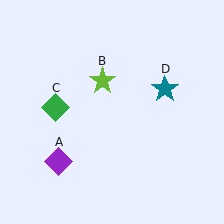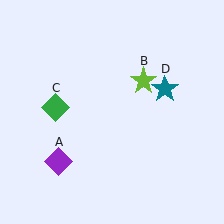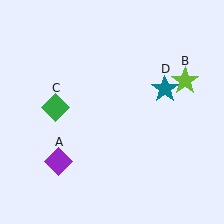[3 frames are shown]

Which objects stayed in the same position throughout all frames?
Purple diamond (object A) and green diamond (object C) and teal star (object D) remained stationary.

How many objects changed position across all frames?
1 object changed position: lime star (object B).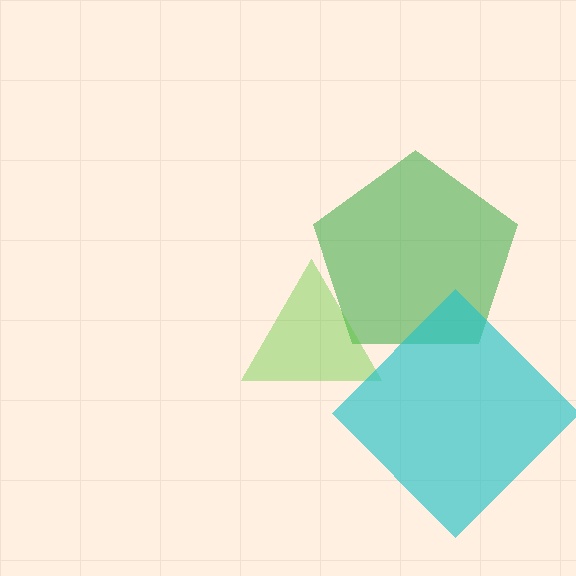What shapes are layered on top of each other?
The layered shapes are: a green pentagon, a lime triangle, a cyan diamond.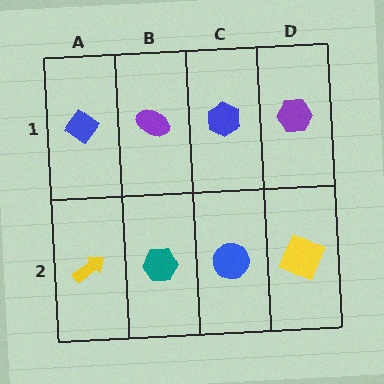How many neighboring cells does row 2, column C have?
3.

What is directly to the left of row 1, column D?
A blue hexagon.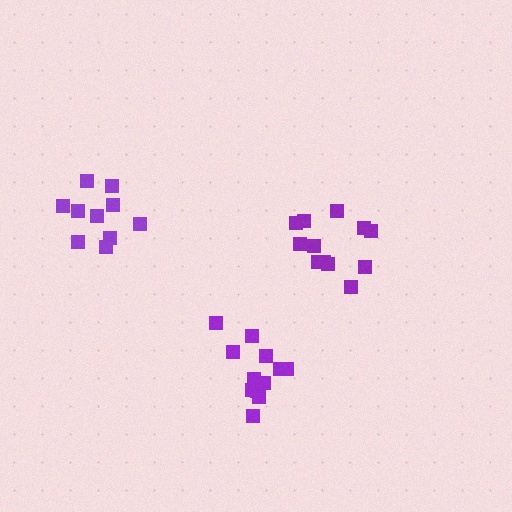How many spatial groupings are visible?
There are 3 spatial groupings.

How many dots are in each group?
Group 1: 13 dots, Group 2: 12 dots, Group 3: 10 dots (35 total).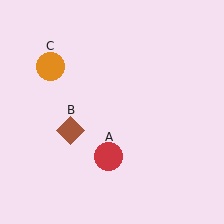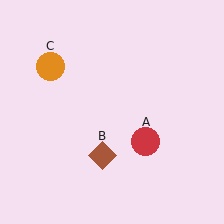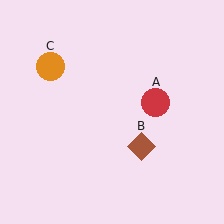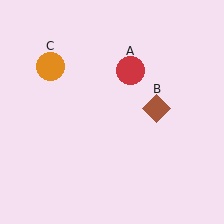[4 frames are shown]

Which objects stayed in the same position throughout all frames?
Orange circle (object C) remained stationary.